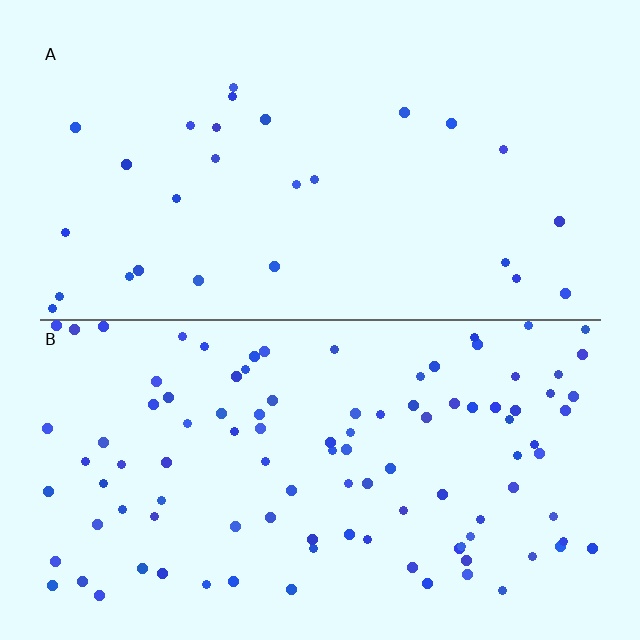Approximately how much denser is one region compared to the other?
Approximately 3.8× — region B over region A.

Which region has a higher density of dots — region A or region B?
B (the bottom).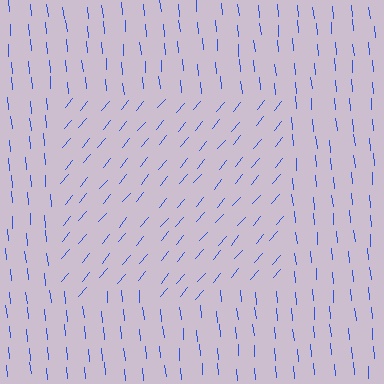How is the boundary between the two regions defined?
The boundary is defined purely by a change in line orientation (approximately 45 degrees difference). All lines are the same color and thickness.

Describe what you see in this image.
The image is filled with small blue line segments. A rectangle region in the image has lines oriented differently from the surrounding lines, creating a visible texture boundary.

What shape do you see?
I see a rectangle.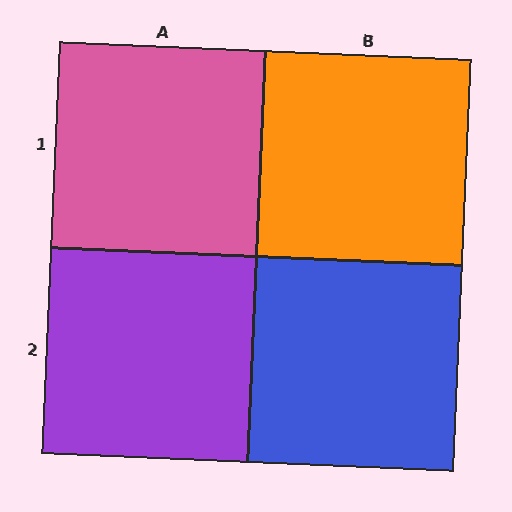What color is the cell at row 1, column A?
Pink.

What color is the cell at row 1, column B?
Orange.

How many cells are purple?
1 cell is purple.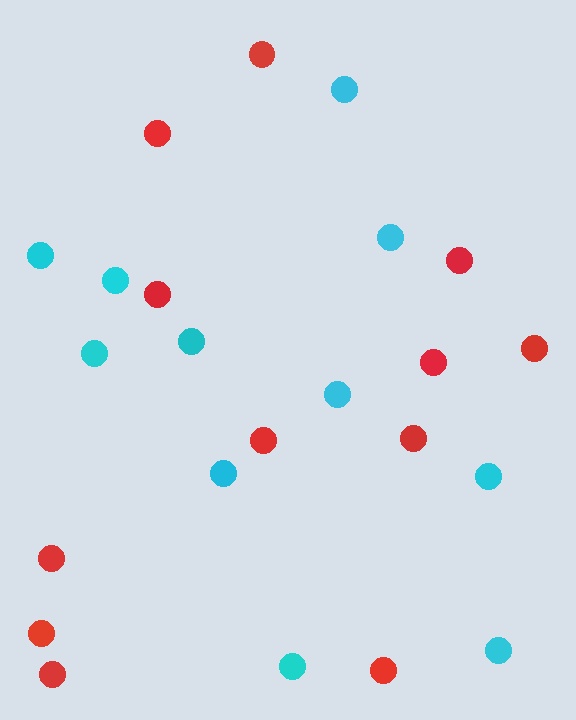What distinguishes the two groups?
There are 2 groups: one group of cyan circles (11) and one group of red circles (12).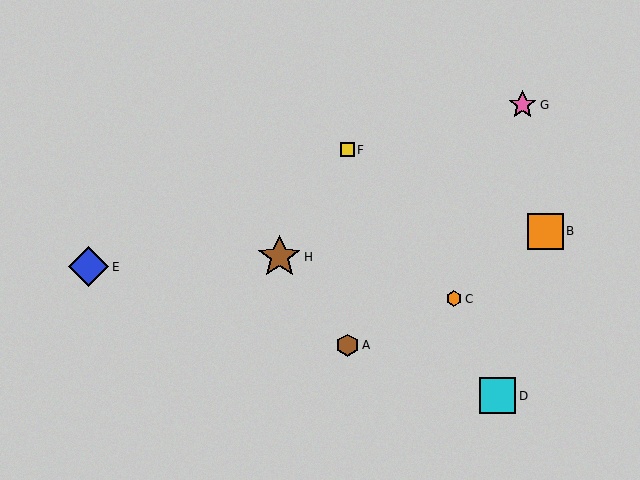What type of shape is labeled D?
Shape D is a cyan square.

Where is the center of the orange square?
The center of the orange square is at (545, 231).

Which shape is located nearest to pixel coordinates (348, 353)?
The brown hexagon (labeled A) at (348, 345) is nearest to that location.